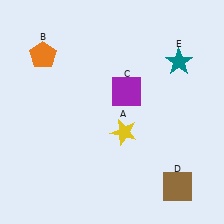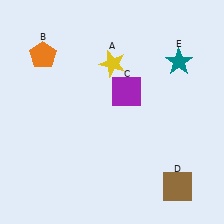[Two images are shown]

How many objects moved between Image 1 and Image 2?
1 object moved between the two images.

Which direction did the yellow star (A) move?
The yellow star (A) moved up.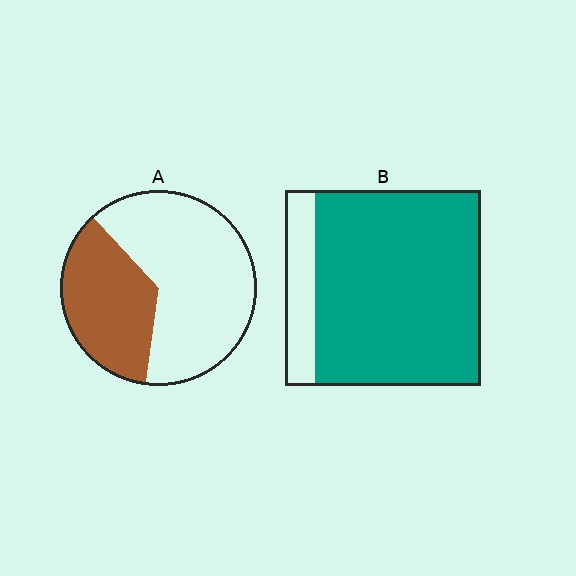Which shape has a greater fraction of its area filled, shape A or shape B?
Shape B.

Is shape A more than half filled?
No.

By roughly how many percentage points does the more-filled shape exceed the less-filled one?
By roughly 50 percentage points (B over A).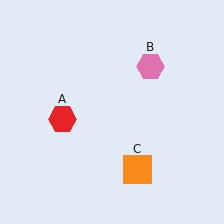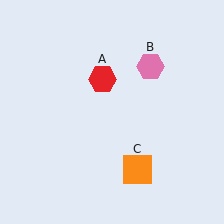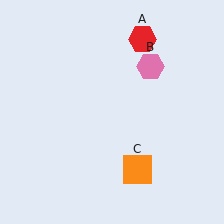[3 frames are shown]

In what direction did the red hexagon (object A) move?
The red hexagon (object A) moved up and to the right.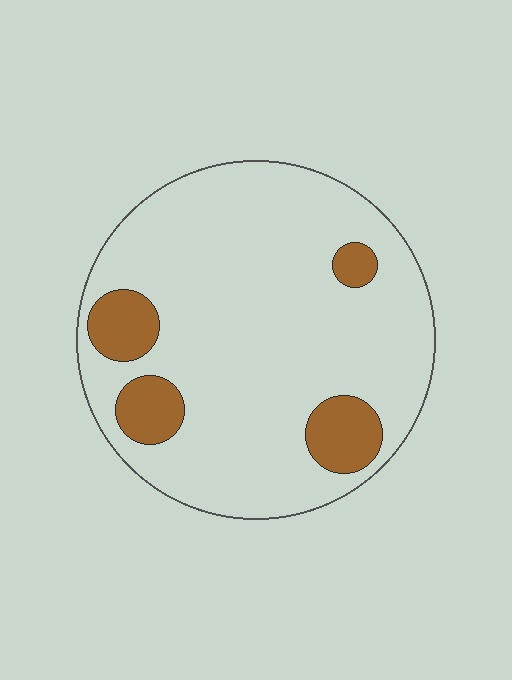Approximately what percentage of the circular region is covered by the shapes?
Approximately 15%.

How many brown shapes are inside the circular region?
4.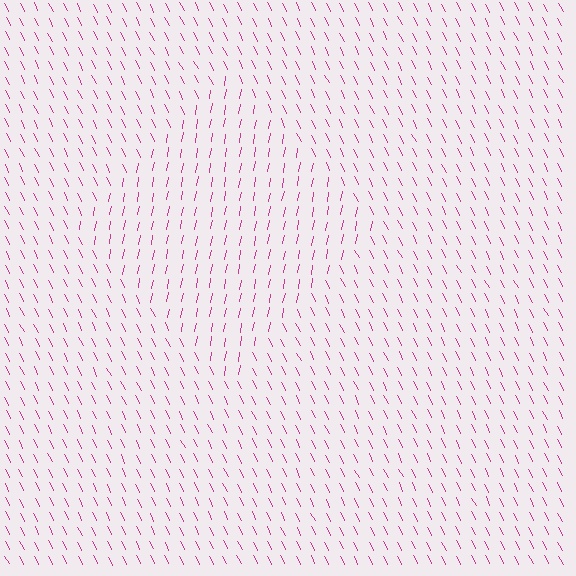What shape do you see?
I see a diamond.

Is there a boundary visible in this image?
Yes, there is a texture boundary formed by a change in line orientation.